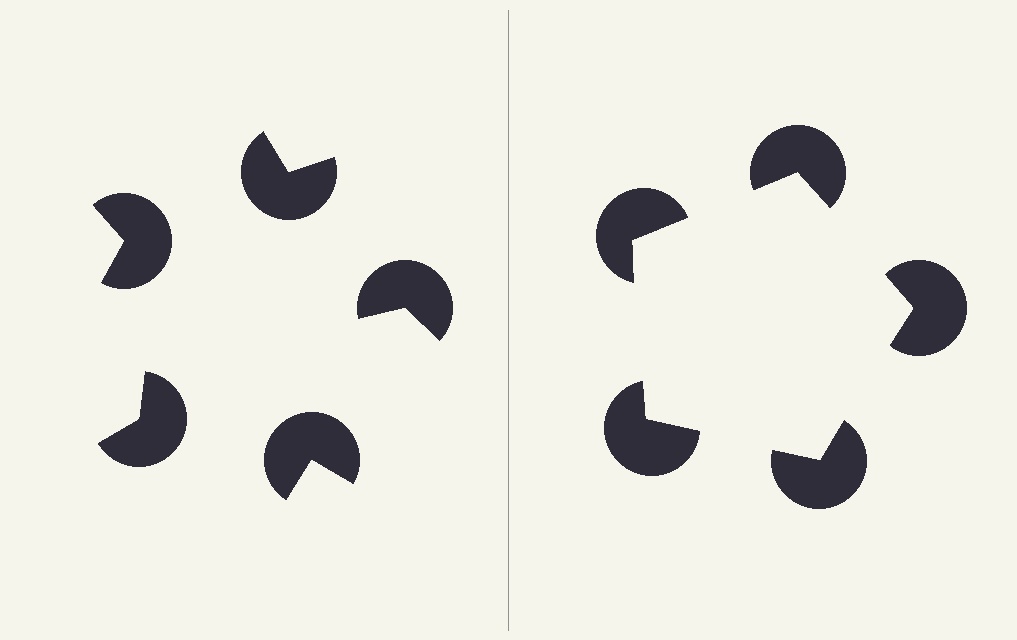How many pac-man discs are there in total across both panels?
10 — 5 on each side.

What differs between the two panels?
The pac-man discs are positioned identically on both sides; only the wedge orientations differ. On the right they align to a pentagon; on the left they are misaligned.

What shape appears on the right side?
An illusory pentagon.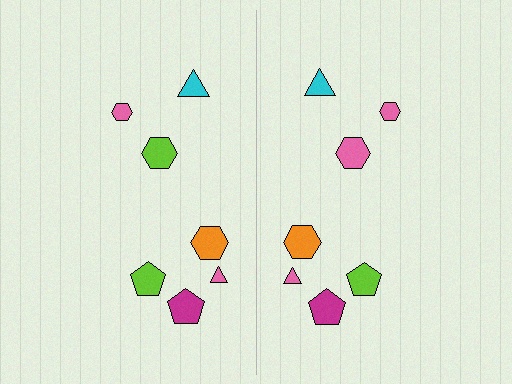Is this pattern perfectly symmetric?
No, the pattern is not perfectly symmetric. The pink hexagon on the right side breaks the symmetry — its mirror counterpart is lime.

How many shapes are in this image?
There are 14 shapes in this image.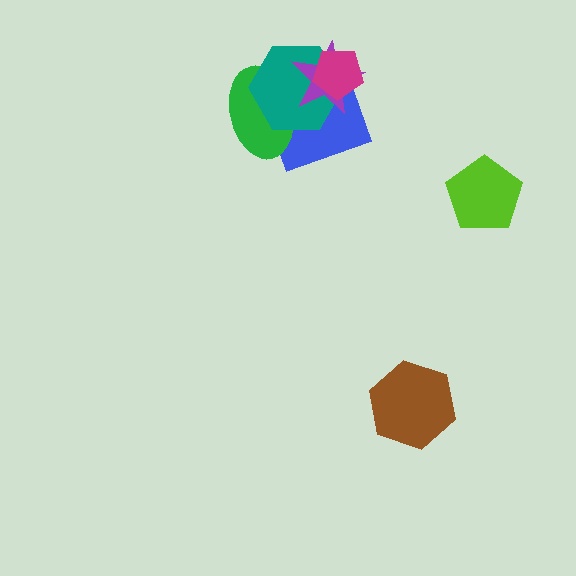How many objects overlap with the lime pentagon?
0 objects overlap with the lime pentagon.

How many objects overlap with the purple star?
4 objects overlap with the purple star.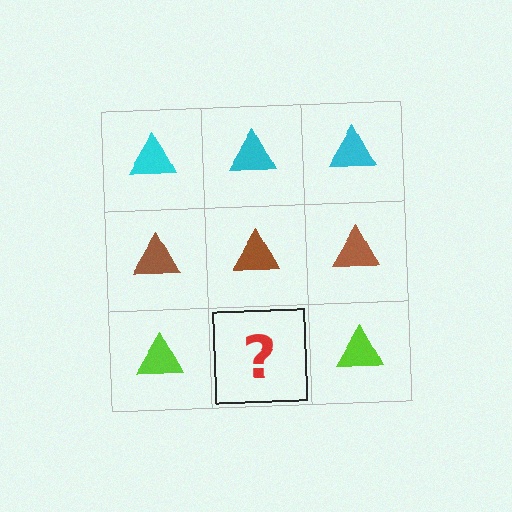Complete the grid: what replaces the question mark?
The question mark should be replaced with a lime triangle.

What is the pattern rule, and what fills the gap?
The rule is that each row has a consistent color. The gap should be filled with a lime triangle.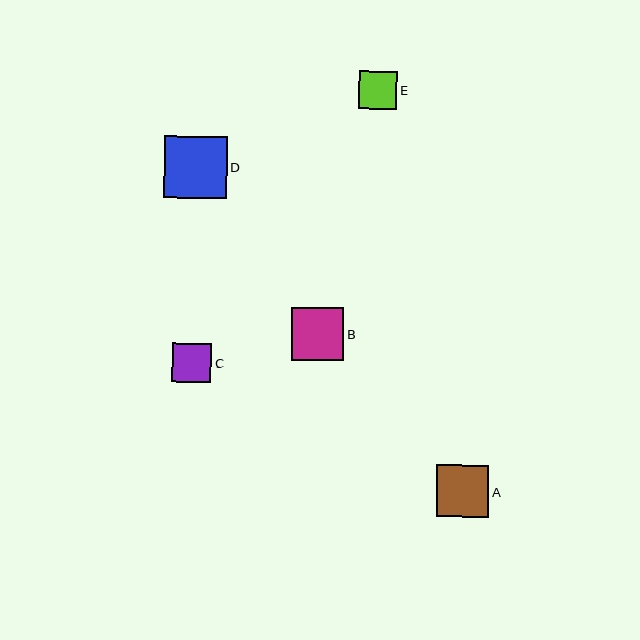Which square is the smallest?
Square E is the smallest with a size of approximately 38 pixels.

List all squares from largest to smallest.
From largest to smallest: D, B, A, C, E.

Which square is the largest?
Square D is the largest with a size of approximately 62 pixels.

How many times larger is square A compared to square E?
Square A is approximately 1.4 times the size of square E.